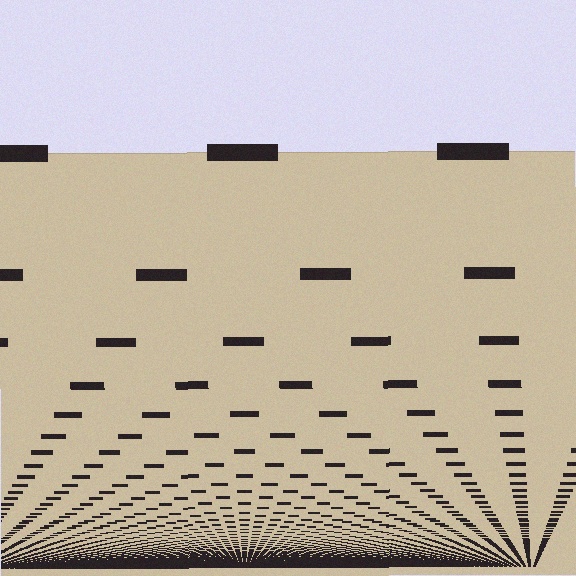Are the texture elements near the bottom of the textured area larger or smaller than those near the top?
Smaller. The gradient is inverted — elements near the bottom are smaller and denser.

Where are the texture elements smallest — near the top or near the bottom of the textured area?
Near the bottom.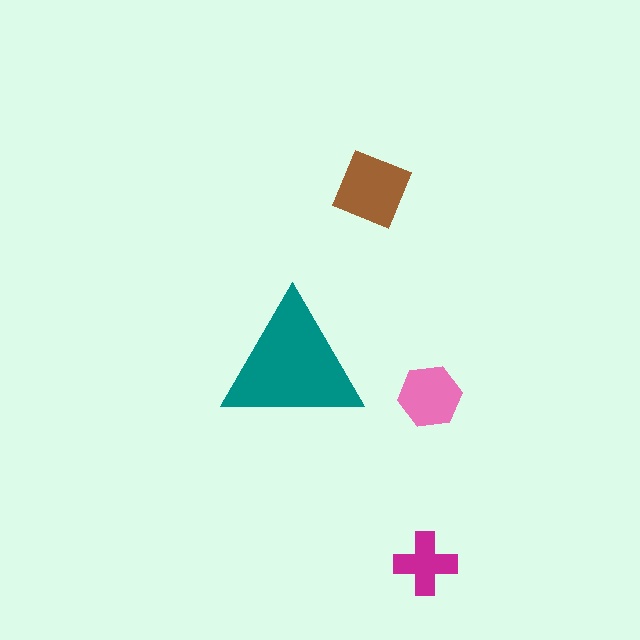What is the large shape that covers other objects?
A teal triangle.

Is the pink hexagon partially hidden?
No, the pink hexagon is fully visible.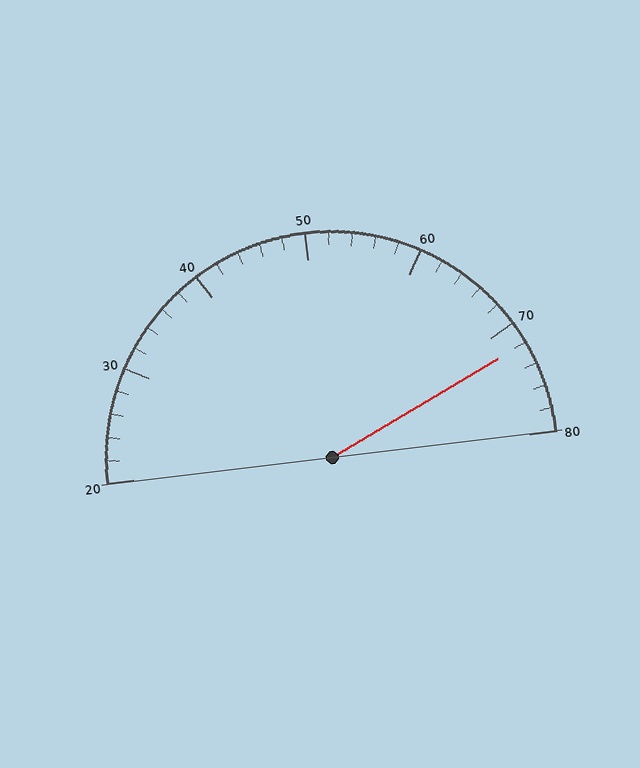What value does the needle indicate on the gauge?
The needle indicates approximately 72.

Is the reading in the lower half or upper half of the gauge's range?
The reading is in the upper half of the range (20 to 80).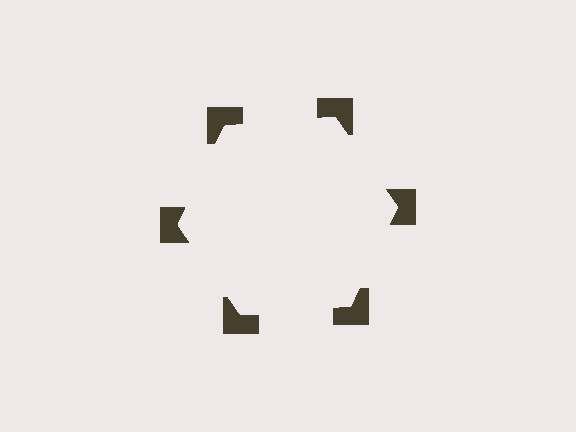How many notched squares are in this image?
There are 6 — one at each vertex of the illusory hexagon.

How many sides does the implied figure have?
6 sides.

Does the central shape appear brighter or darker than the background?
It typically appears slightly brighter than the background, even though no actual brightness change is drawn.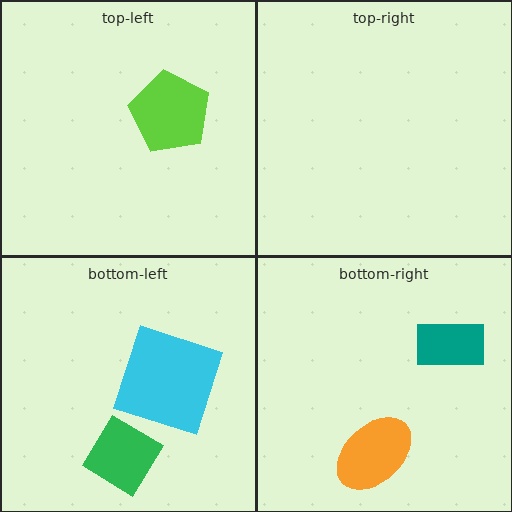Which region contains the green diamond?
The bottom-left region.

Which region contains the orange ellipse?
The bottom-right region.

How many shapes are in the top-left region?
1.